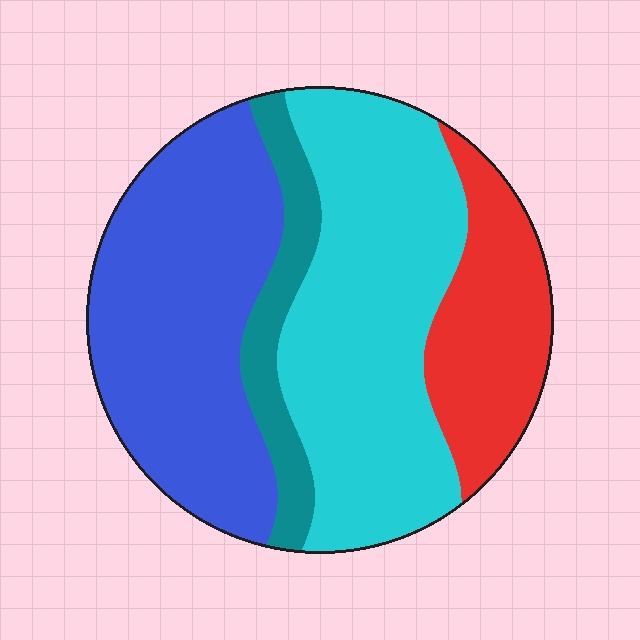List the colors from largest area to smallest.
From largest to smallest: cyan, blue, red, teal.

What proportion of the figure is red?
Red covers around 15% of the figure.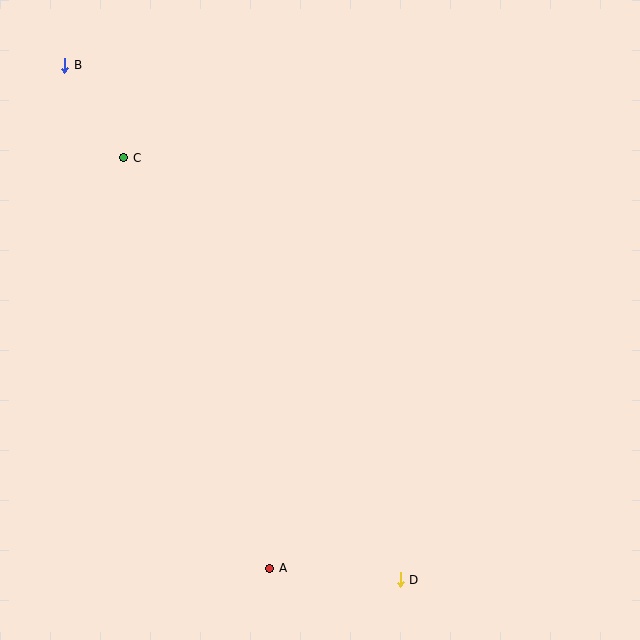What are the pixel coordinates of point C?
Point C is at (124, 158).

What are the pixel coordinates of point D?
Point D is at (400, 580).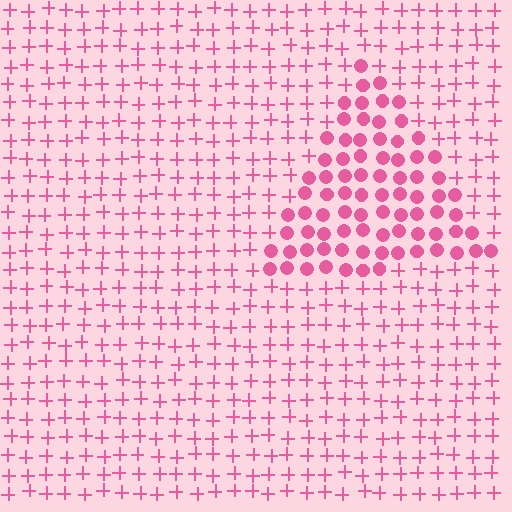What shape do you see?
I see a triangle.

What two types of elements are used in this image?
The image uses circles inside the triangle region and plus signs outside it.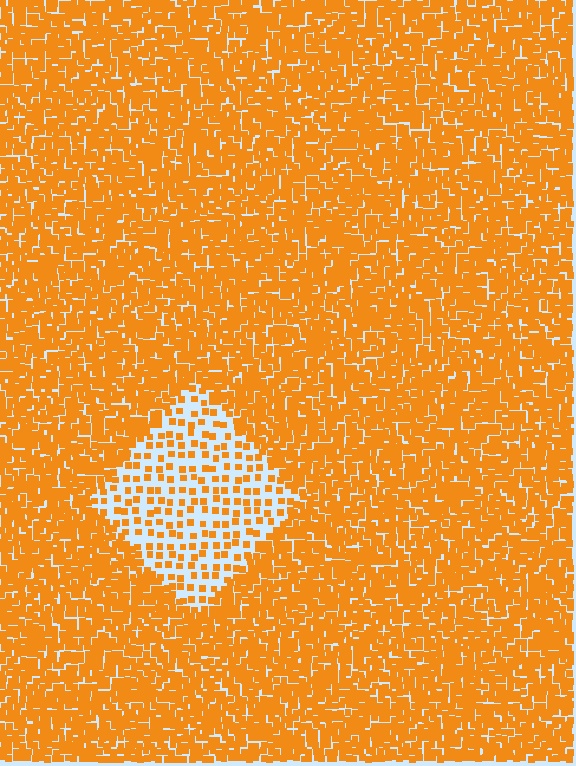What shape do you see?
I see a diamond.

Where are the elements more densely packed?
The elements are more densely packed outside the diamond boundary.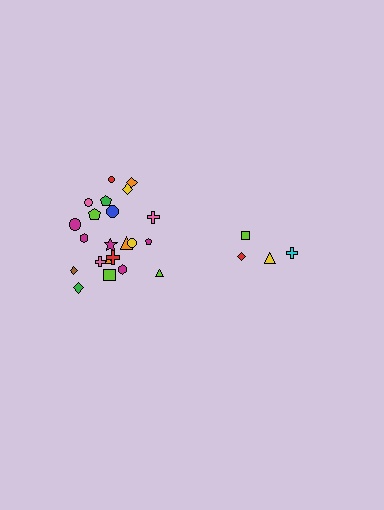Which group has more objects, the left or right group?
The left group.